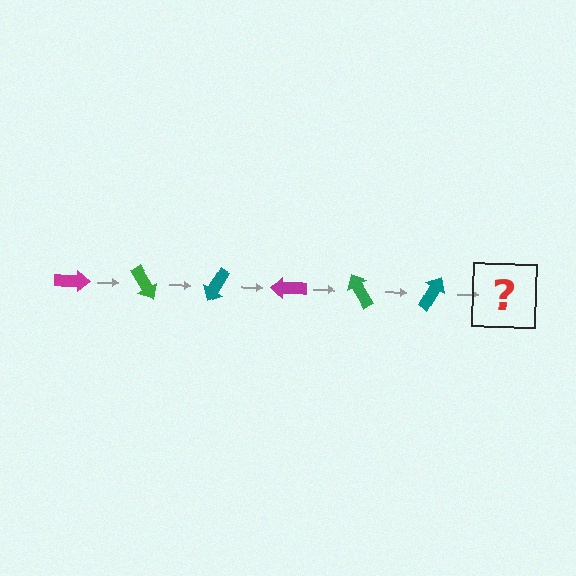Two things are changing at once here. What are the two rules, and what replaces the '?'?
The two rules are that it rotates 60 degrees each step and the color cycles through magenta, green, and teal. The '?' should be a magenta arrow, rotated 360 degrees from the start.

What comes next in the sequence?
The next element should be a magenta arrow, rotated 360 degrees from the start.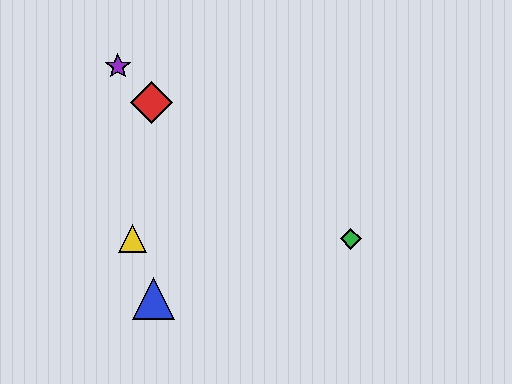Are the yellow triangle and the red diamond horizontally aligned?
No, the yellow triangle is at y≈239 and the red diamond is at y≈102.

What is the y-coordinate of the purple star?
The purple star is at y≈66.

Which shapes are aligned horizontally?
The green diamond, the yellow triangle are aligned horizontally.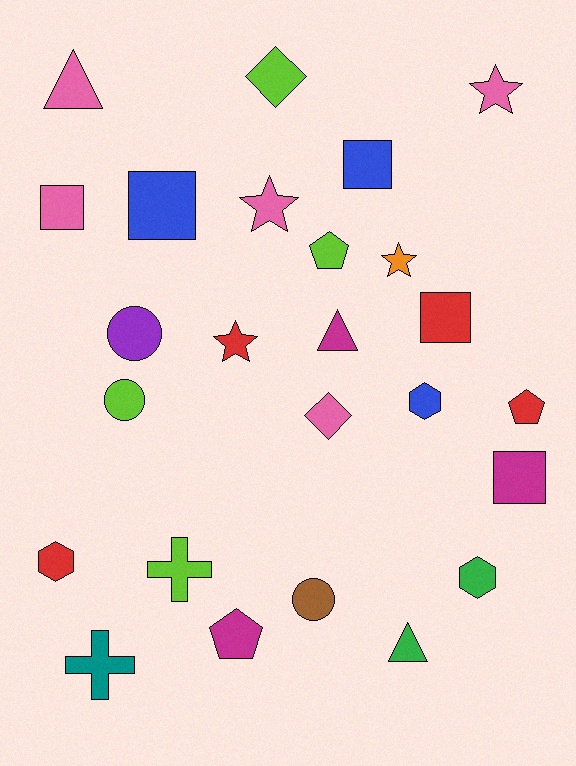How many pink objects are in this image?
There are 5 pink objects.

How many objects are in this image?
There are 25 objects.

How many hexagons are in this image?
There are 3 hexagons.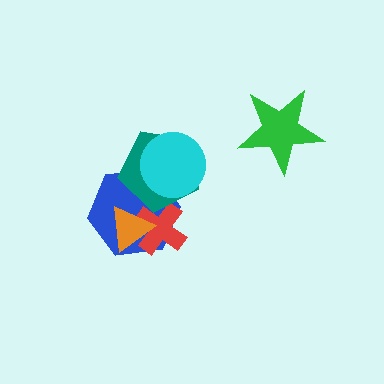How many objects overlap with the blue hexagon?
4 objects overlap with the blue hexagon.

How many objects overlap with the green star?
0 objects overlap with the green star.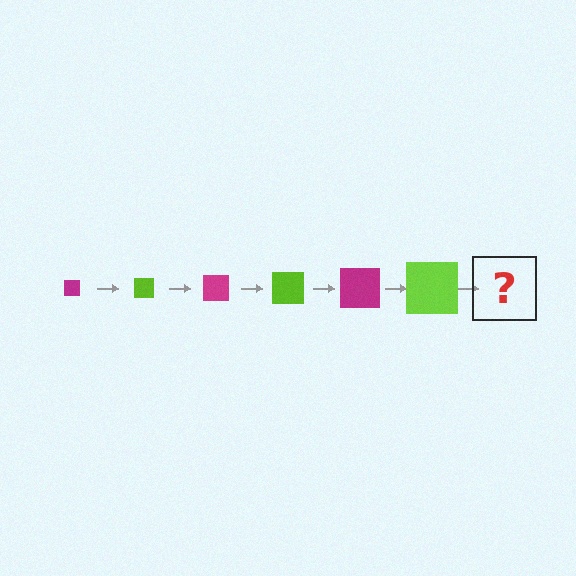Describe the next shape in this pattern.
It should be a magenta square, larger than the previous one.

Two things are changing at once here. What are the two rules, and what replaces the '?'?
The two rules are that the square grows larger each step and the color cycles through magenta and lime. The '?' should be a magenta square, larger than the previous one.